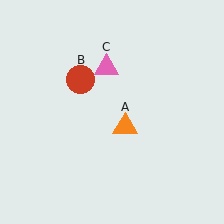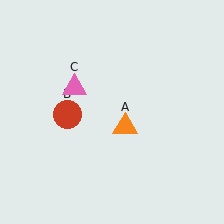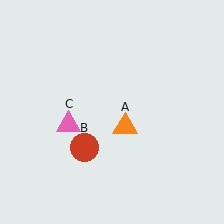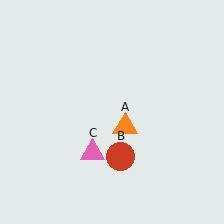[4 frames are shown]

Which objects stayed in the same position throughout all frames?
Orange triangle (object A) remained stationary.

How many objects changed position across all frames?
2 objects changed position: red circle (object B), pink triangle (object C).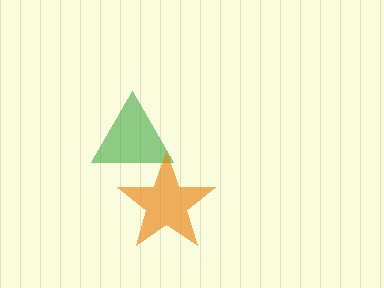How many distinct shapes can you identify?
There are 2 distinct shapes: a green triangle, an orange star.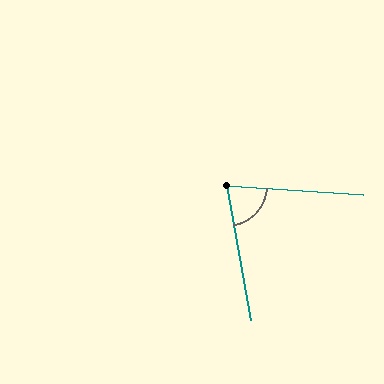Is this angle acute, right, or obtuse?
It is acute.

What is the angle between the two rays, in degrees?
Approximately 76 degrees.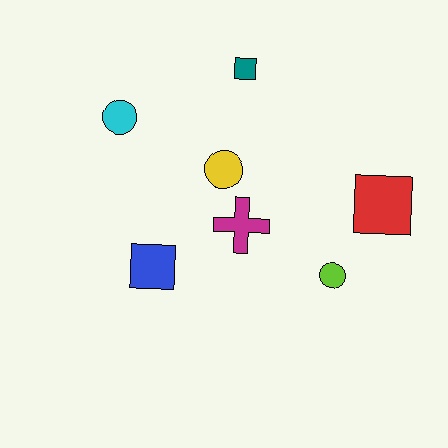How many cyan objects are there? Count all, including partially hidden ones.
There is 1 cyan object.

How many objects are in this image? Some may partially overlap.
There are 7 objects.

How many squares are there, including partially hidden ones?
There are 3 squares.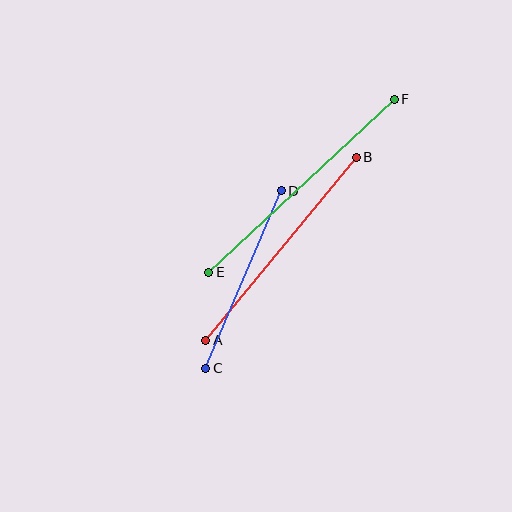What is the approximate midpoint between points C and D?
The midpoint is at approximately (244, 280) pixels.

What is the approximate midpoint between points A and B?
The midpoint is at approximately (281, 249) pixels.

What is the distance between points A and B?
The distance is approximately 237 pixels.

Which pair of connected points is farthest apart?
Points E and F are farthest apart.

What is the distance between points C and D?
The distance is approximately 193 pixels.